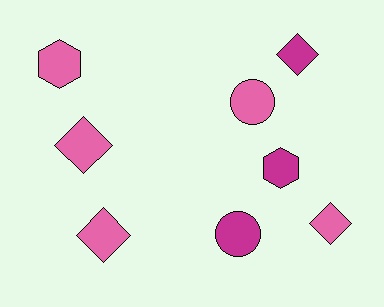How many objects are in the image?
There are 8 objects.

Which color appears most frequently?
Pink, with 5 objects.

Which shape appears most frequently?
Diamond, with 4 objects.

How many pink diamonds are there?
There are 3 pink diamonds.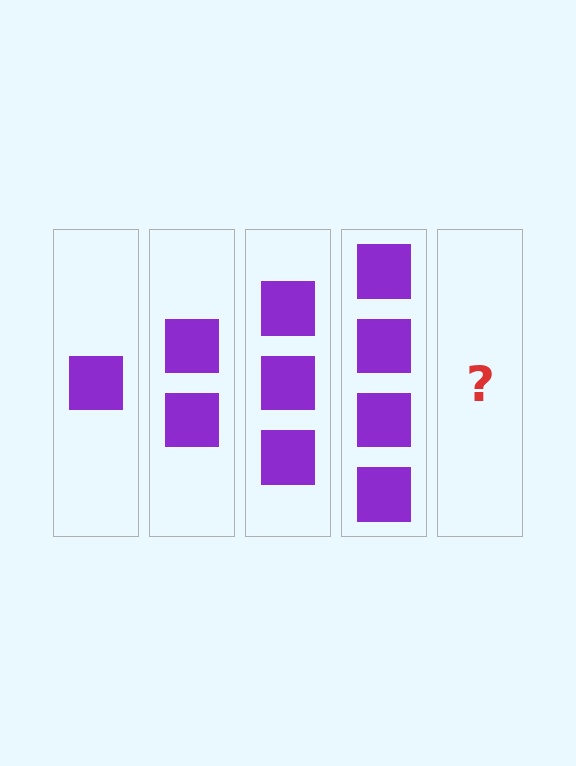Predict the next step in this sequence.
The next step is 5 squares.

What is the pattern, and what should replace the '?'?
The pattern is that each step adds one more square. The '?' should be 5 squares.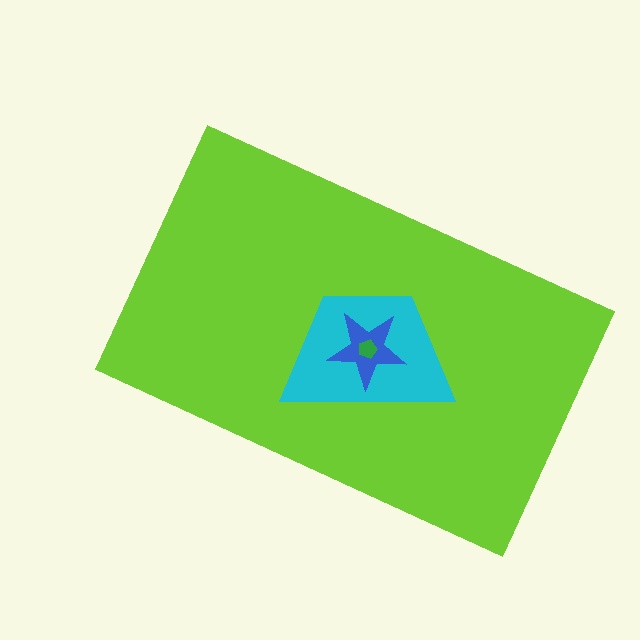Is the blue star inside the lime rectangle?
Yes.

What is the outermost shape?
The lime rectangle.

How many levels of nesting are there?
4.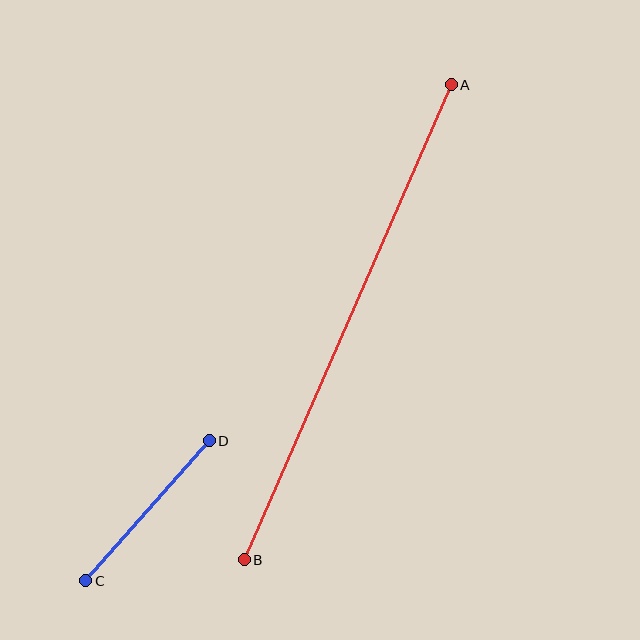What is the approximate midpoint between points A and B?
The midpoint is at approximately (348, 322) pixels.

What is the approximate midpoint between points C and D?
The midpoint is at approximately (148, 511) pixels.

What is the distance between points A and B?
The distance is approximately 518 pixels.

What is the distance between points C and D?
The distance is approximately 187 pixels.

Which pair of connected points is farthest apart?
Points A and B are farthest apart.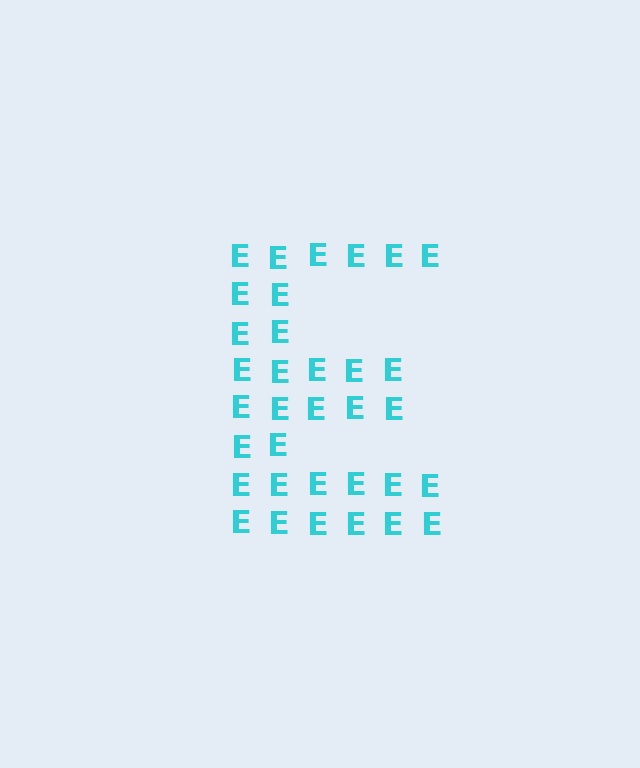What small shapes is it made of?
It is made of small letter E's.